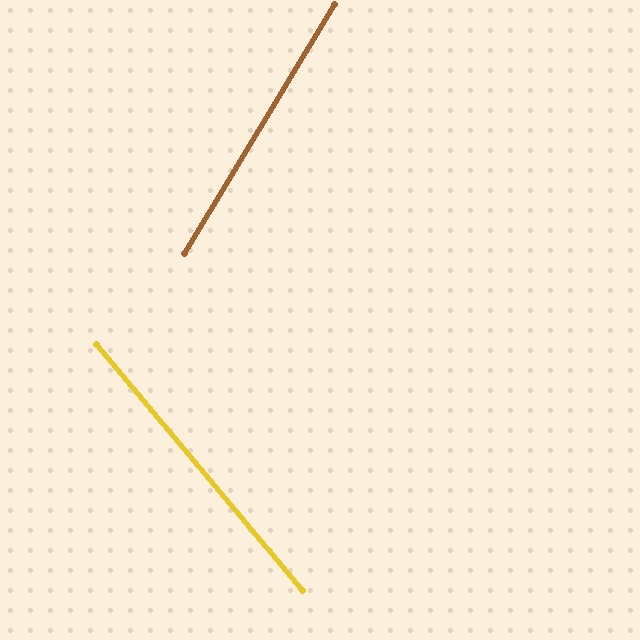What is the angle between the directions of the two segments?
Approximately 71 degrees.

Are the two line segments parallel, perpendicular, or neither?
Neither parallel nor perpendicular — they differ by about 71°.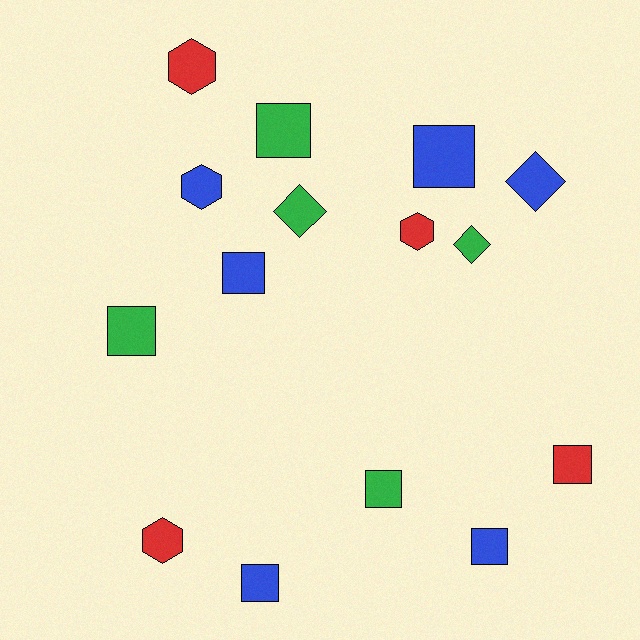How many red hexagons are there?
There are 3 red hexagons.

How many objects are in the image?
There are 15 objects.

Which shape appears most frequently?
Square, with 8 objects.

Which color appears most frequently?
Blue, with 6 objects.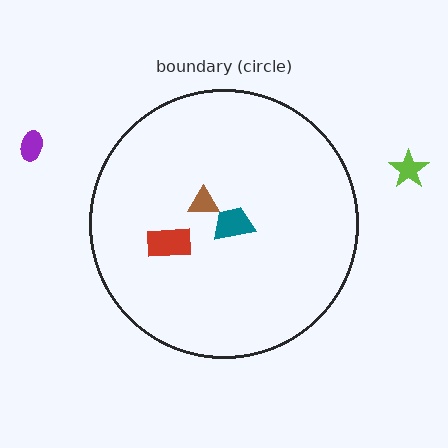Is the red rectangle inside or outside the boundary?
Inside.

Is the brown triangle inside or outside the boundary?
Inside.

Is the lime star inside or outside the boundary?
Outside.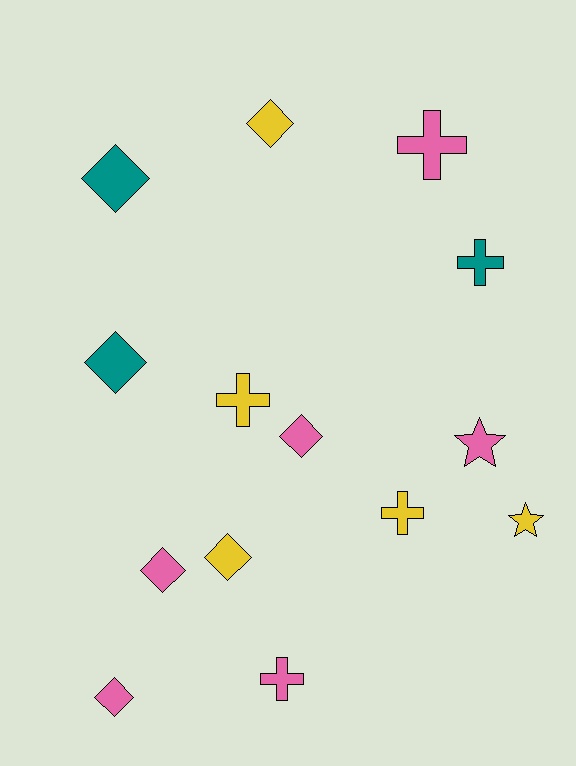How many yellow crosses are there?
There are 2 yellow crosses.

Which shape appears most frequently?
Diamond, with 7 objects.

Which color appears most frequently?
Pink, with 6 objects.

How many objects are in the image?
There are 14 objects.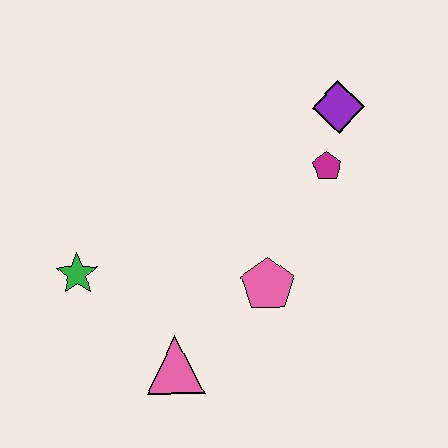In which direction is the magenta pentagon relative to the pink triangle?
The magenta pentagon is above the pink triangle.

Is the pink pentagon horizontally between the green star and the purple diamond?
Yes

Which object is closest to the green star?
The pink triangle is closest to the green star.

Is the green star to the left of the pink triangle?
Yes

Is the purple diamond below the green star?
No